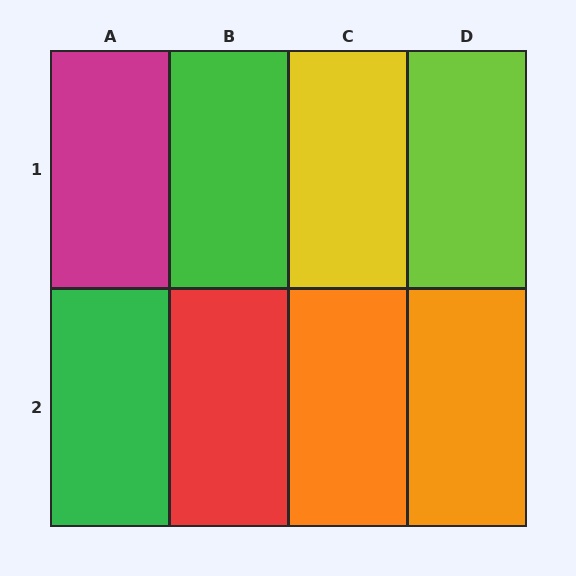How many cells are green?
2 cells are green.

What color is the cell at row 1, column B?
Green.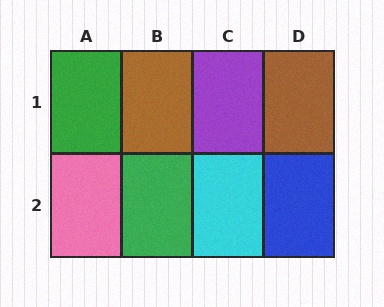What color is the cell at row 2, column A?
Pink.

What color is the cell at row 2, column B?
Green.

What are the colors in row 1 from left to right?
Green, brown, purple, brown.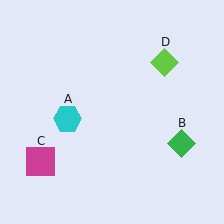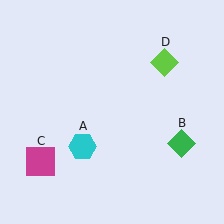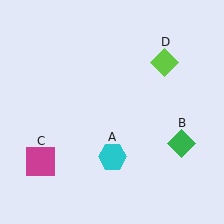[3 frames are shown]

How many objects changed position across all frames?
1 object changed position: cyan hexagon (object A).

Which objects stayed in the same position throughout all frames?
Green diamond (object B) and magenta square (object C) and lime diamond (object D) remained stationary.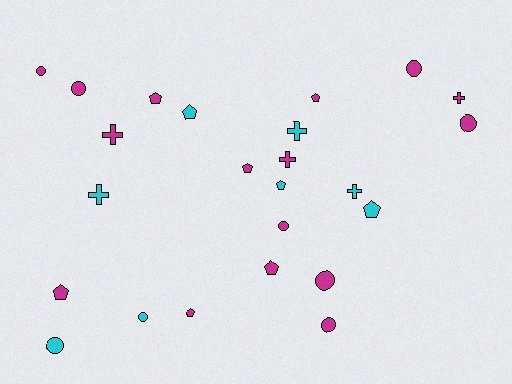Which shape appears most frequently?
Circle, with 9 objects.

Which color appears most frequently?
Magenta, with 16 objects.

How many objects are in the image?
There are 24 objects.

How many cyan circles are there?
There are 2 cyan circles.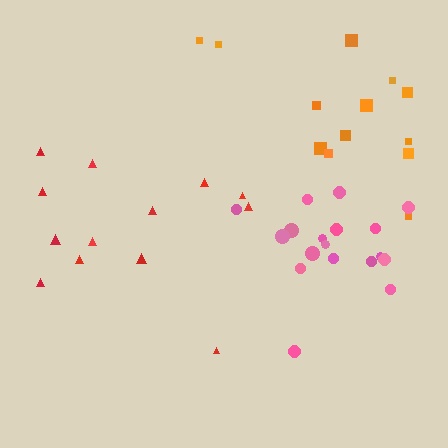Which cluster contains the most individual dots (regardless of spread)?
Pink (18).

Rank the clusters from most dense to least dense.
pink, orange, red.